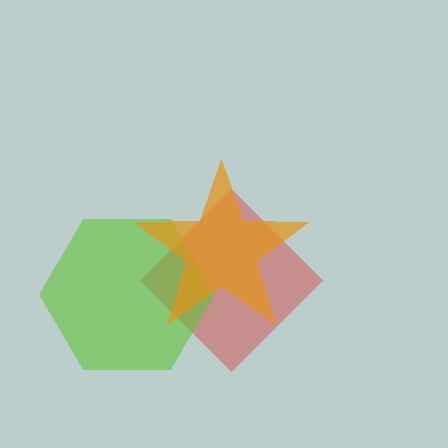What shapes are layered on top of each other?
The layered shapes are: a red diamond, a lime hexagon, an orange star.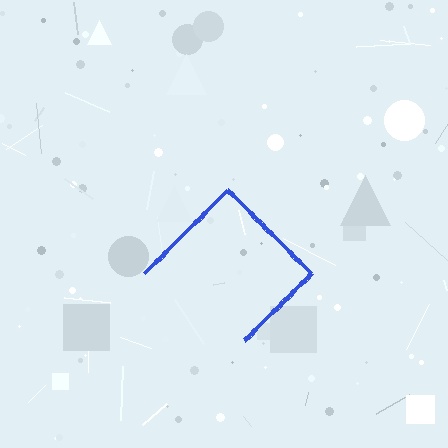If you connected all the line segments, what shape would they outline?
They would outline a diamond.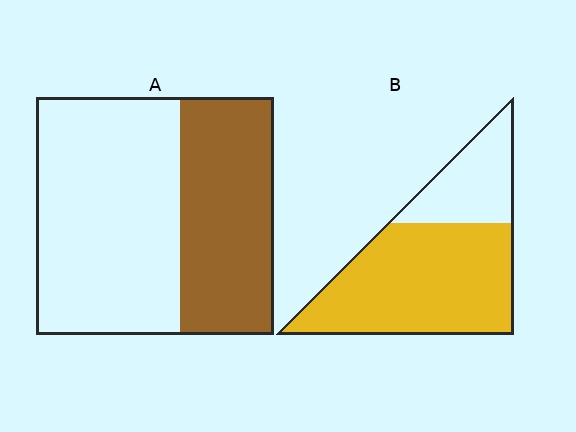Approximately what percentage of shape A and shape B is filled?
A is approximately 40% and B is approximately 70%.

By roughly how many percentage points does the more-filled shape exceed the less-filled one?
By roughly 30 percentage points (B over A).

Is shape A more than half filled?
No.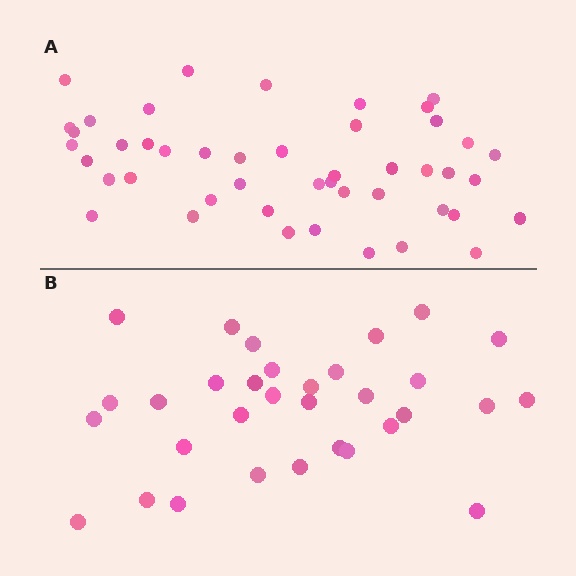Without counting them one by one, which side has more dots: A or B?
Region A (the top region) has more dots.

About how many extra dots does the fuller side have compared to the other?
Region A has approximately 15 more dots than region B.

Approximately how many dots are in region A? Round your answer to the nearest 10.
About 50 dots. (The exact count is 46, which rounds to 50.)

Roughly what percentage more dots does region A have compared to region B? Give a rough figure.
About 45% more.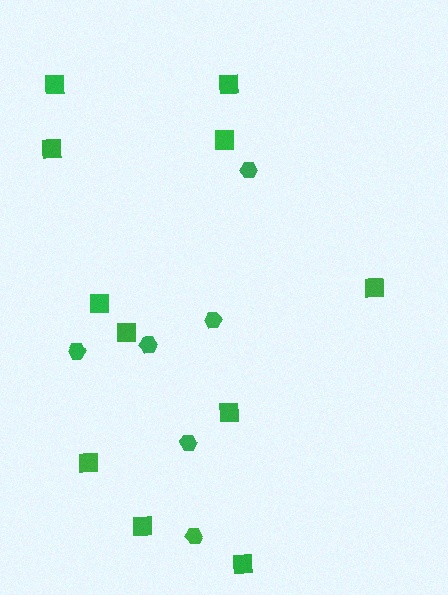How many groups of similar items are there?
There are 2 groups: one group of squares (11) and one group of hexagons (6).